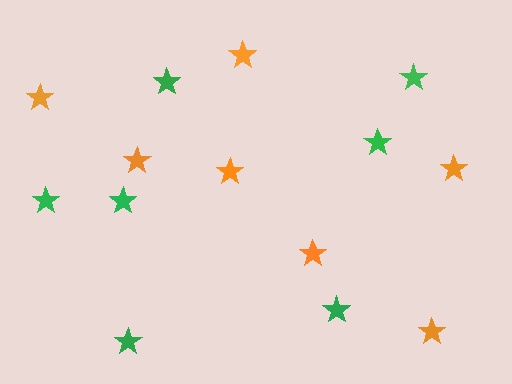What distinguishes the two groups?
There are 2 groups: one group of green stars (7) and one group of orange stars (7).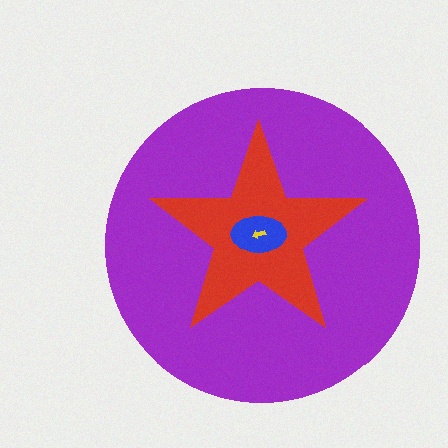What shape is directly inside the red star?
The blue ellipse.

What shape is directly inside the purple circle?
The red star.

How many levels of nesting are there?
4.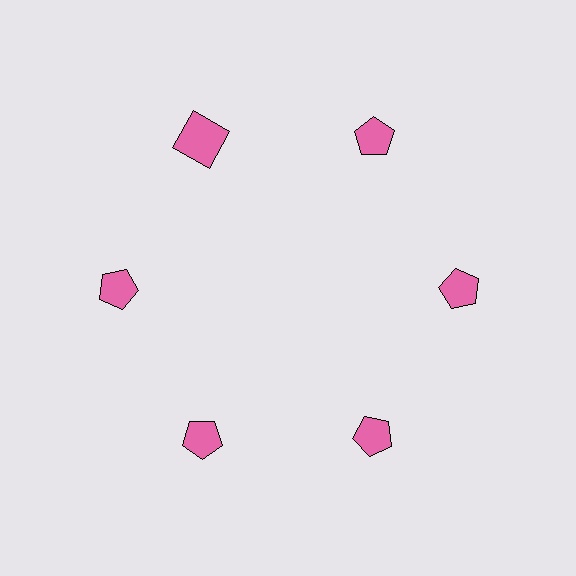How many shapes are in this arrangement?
There are 6 shapes arranged in a ring pattern.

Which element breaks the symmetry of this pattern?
The pink square at roughly the 11 o'clock position breaks the symmetry. All other shapes are pink pentagons.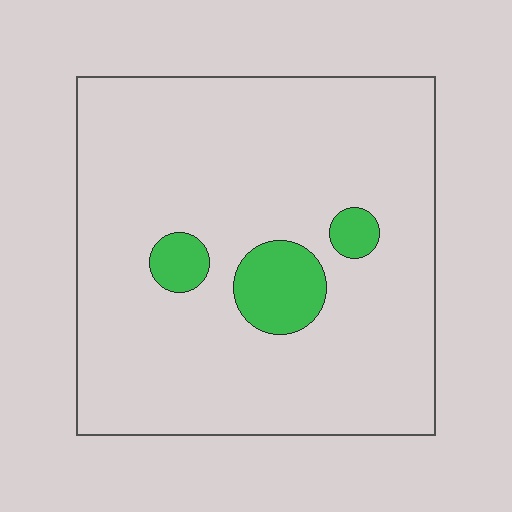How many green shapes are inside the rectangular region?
3.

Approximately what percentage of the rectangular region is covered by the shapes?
Approximately 10%.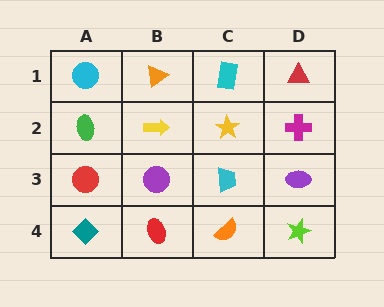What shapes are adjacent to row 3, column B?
A yellow arrow (row 2, column B), a red ellipse (row 4, column B), a red circle (row 3, column A), a cyan trapezoid (row 3, column C).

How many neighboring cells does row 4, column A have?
2.